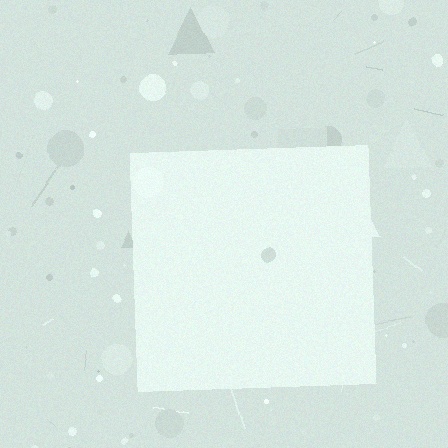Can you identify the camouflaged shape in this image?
The camouflaged shape is a square.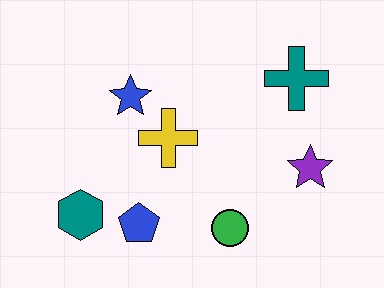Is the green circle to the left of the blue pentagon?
No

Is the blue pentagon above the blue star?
No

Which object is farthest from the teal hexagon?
The teal cross is farthest from the teal hexagon.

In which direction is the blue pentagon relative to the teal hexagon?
The blue pentagon is to the right of the teal hexagon.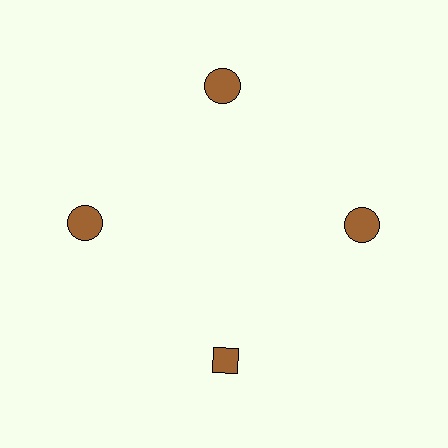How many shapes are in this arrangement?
There are 4 shapes arranged in a ring pattern.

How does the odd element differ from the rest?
It has a different shape: diamond instead of circle.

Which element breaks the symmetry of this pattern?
The brown diamond at roughly the 6 o'clock position breaks the symmetry. All other shapes are brown circles.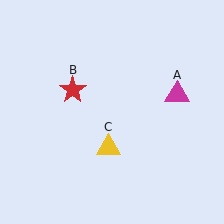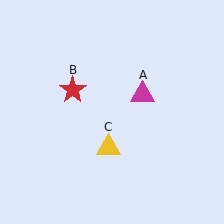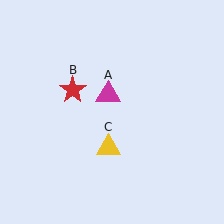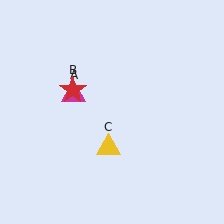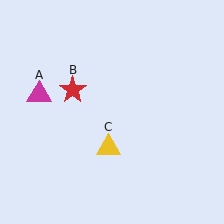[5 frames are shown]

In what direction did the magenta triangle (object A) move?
The magenta triangle (object A) moved left.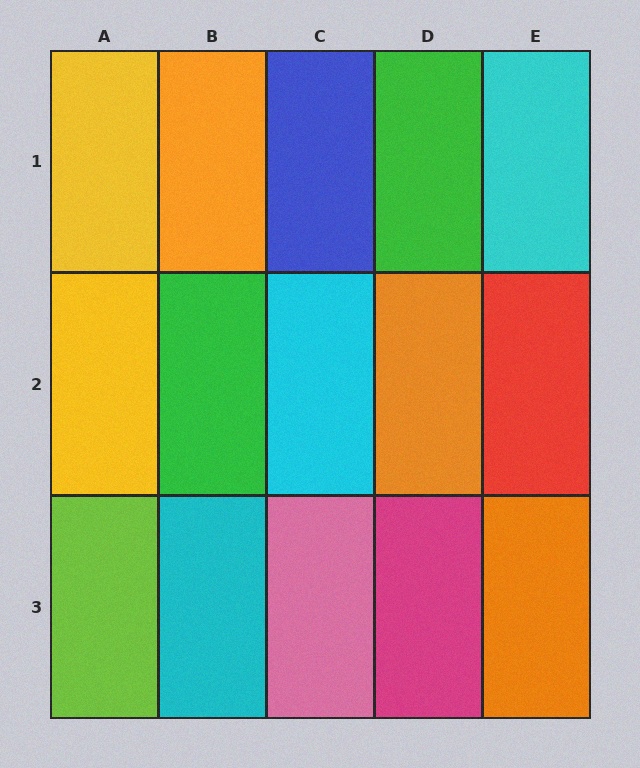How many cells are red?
1 cell is red.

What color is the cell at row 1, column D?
Green.